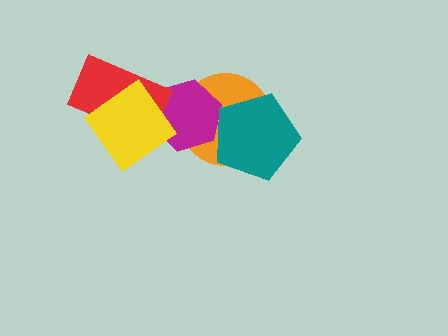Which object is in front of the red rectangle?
The yellow diamond is in front of the red rectangle.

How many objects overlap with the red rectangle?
2 objects overlap with the red rectangle.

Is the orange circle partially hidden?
Yes, it is partially covered by another shape.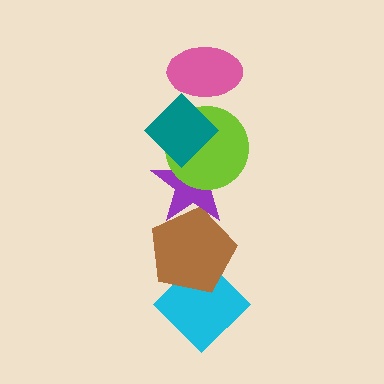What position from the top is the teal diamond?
The teal diamond is 2nd from the top.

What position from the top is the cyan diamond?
The cyan diamond is 6th from the top.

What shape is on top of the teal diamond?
The pink ellipse is on top of the teal diamond.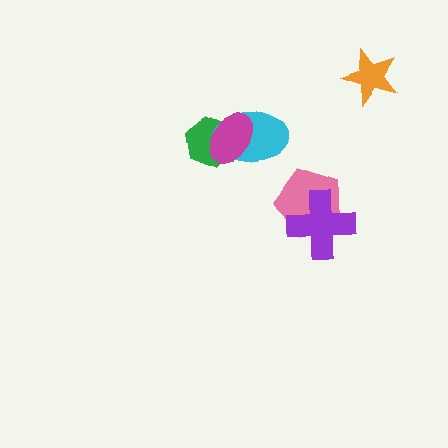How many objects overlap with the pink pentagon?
1 object overlaps with the pink pentagon.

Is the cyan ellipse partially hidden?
Yes, it is partially covered by another shape.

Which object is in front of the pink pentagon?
The purple cross is in front of the pink pentagon.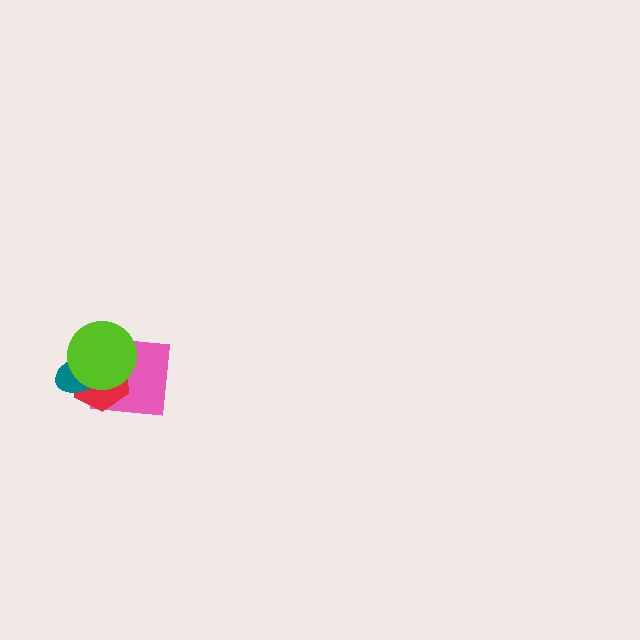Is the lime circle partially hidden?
No, no other shape covers it.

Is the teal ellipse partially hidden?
Yes, it is partially covered by another shape.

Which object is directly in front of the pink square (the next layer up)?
The red hexagon is directly in front of the pink square.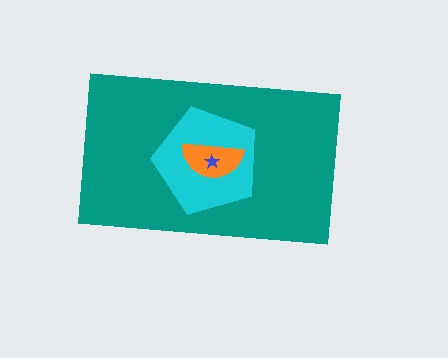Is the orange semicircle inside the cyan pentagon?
Yes.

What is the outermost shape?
The teal rectangle.